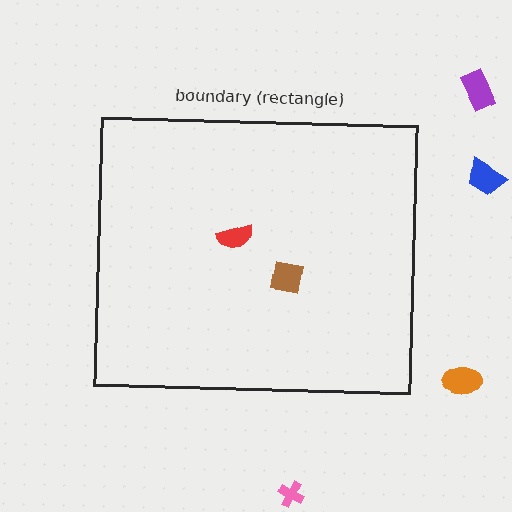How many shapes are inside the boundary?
2 inside, 4 outside.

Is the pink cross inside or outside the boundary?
Outside.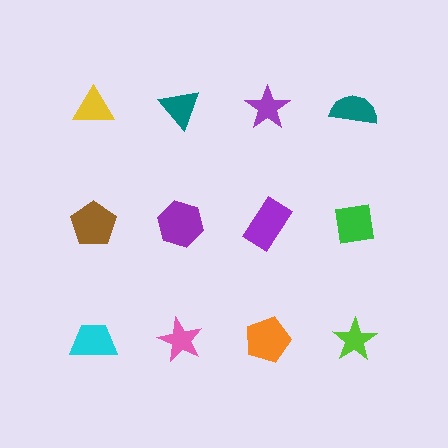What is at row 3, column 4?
A lime star.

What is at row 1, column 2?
A teal triangle.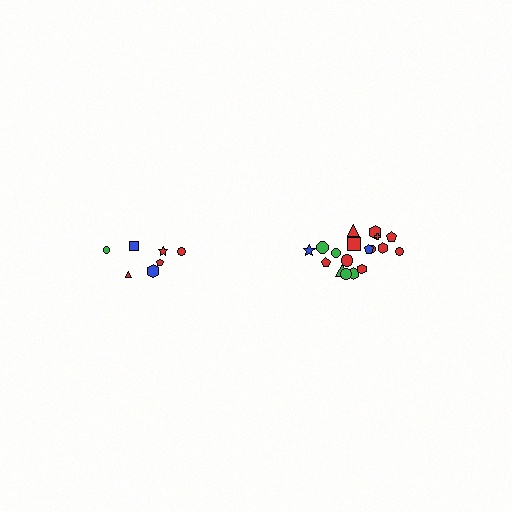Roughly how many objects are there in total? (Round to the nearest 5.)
Roughly 25 objects in total.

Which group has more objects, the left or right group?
The right group.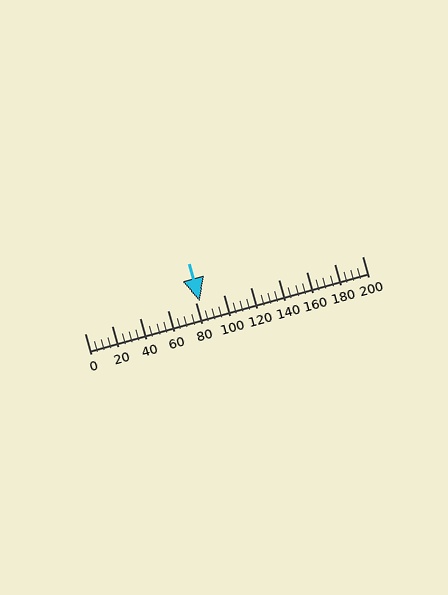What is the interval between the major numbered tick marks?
The major tick marks are spaced 20 units apart.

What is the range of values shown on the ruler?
The ruler shows values from 0 to 200.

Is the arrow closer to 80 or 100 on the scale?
The arrow is closer to 80.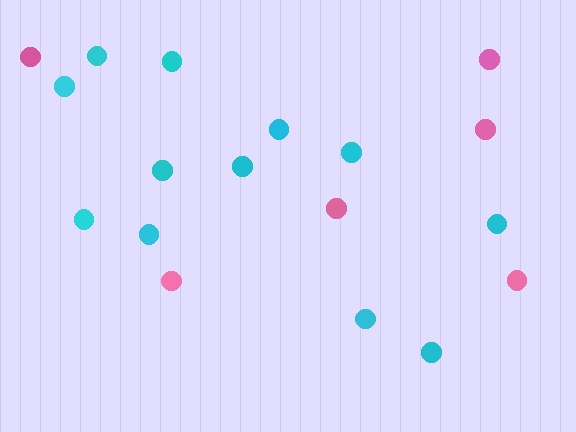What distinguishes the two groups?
There are 2 groups: one group of pink circles (6) and one group of cyan circles (12).